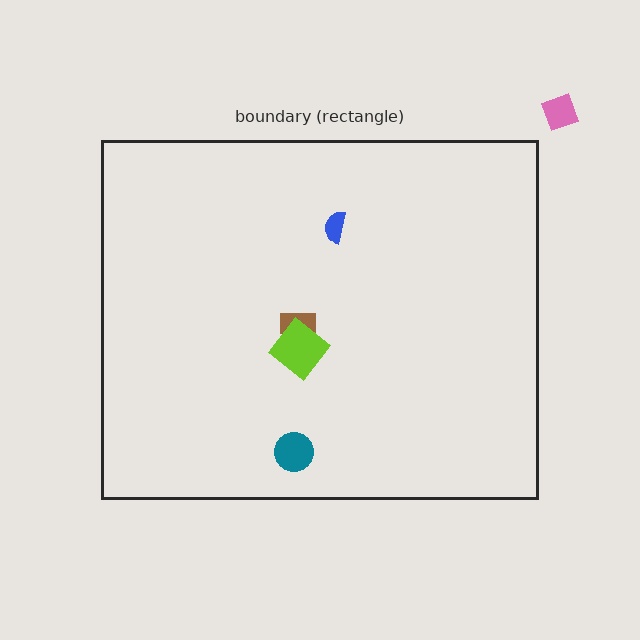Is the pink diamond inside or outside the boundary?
Outside.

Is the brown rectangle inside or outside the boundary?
Inside.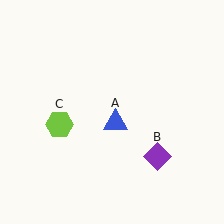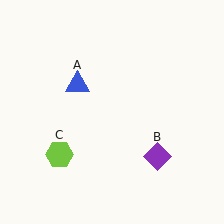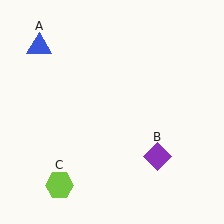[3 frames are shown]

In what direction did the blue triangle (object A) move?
The blue triangle (object A) moved up and to the left.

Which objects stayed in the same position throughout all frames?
Purple diamond (object B) remained stationary.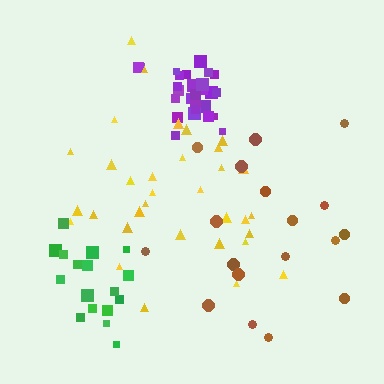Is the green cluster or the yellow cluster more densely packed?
Green.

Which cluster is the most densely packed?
Purple.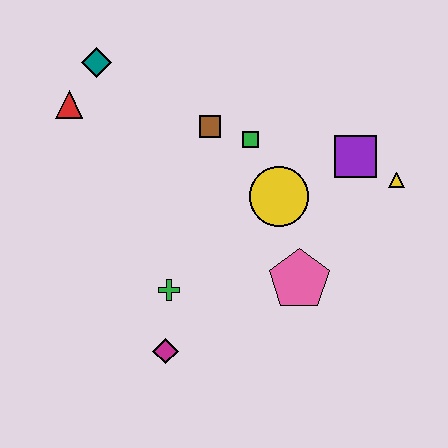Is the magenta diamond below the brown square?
Yes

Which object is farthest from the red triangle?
The yellow triangle is farthest from the red triangle.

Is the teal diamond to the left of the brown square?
Yes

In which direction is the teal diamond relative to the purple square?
The teal diamond is to the left of the purple square.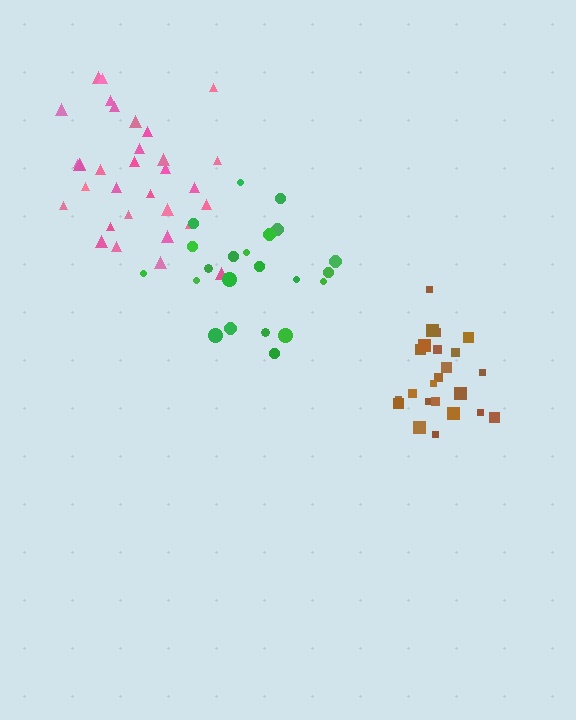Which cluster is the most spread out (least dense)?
Green.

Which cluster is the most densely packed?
Brown.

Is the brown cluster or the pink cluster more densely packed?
Brown.